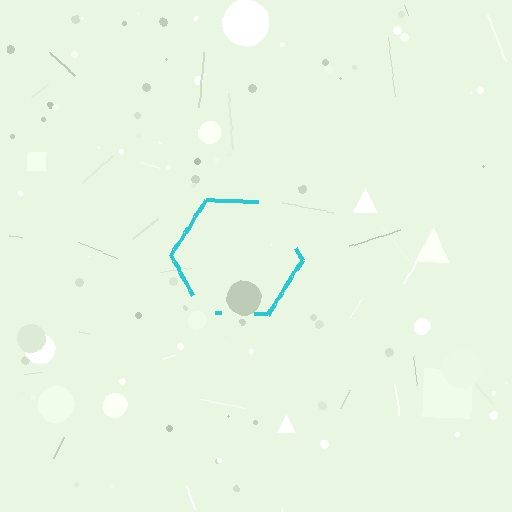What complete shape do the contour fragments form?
The contour fragments form a hexagon.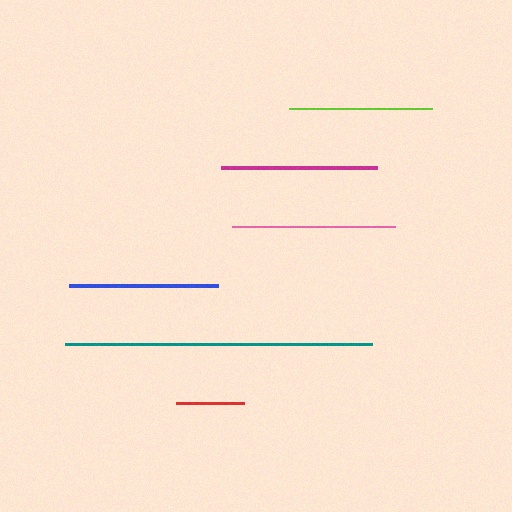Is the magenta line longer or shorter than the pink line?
The pink line is longer than the magenta line.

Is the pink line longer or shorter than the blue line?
The pink line is longer than the blue line.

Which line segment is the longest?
The teal line is the longest at approximately 307 pixels.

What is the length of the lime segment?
The lime segment is approximately 143 pixels long.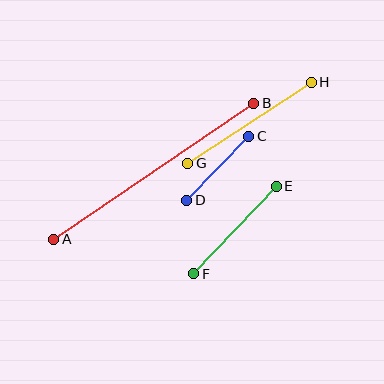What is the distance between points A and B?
The distance is approximately 242 pixels.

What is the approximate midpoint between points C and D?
The midpoint is at approximately (218, 168) pixels.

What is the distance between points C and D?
The distance is approximately 89 pixels.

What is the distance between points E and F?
The distance is approximately 121 pixels.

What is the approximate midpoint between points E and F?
The midpoint is at approximately (235, 230) pixels.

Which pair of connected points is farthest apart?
Points A and B are farthest apart.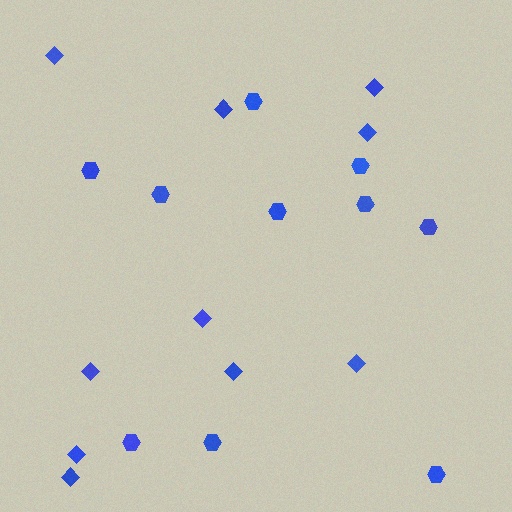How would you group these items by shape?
There are 2 groups: one group of diamonds (10) and one group of hexagons (10).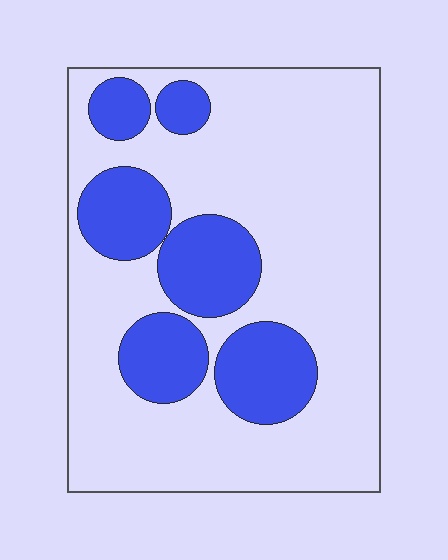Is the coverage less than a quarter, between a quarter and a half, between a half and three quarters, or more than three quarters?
Between a quarter and a half.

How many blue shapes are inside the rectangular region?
6.